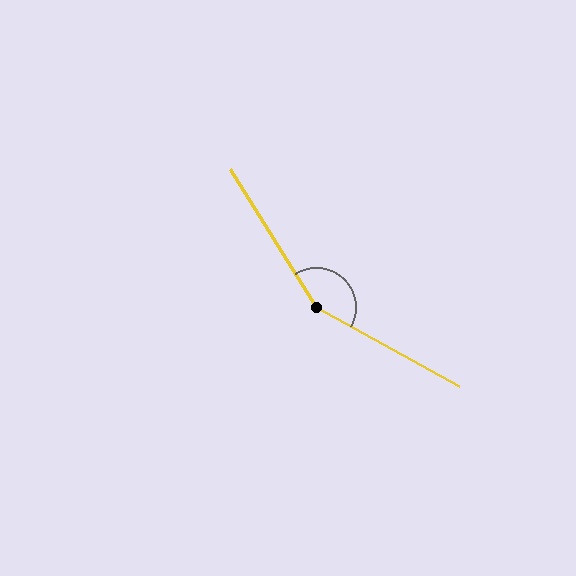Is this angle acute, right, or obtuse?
It is obtuse.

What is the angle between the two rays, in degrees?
Approximately 151 degrees.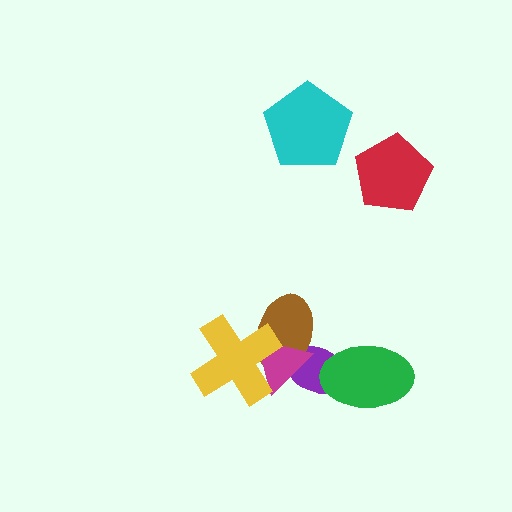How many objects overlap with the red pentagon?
0 objects overlap with the red pentagon.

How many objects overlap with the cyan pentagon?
0 objects overlap with the cyan pentagon.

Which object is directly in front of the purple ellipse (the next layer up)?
The brown ellipse is directly in front of the purple ellipse.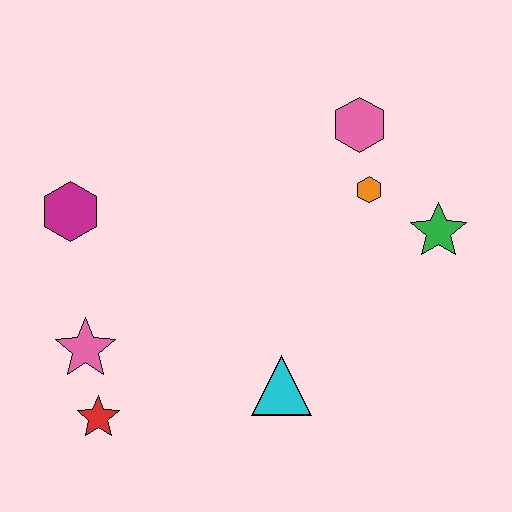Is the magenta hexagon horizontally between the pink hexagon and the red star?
No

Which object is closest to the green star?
The orange hexagon is closest to the green star.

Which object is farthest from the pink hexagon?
The red star is farthest from the pink hexagon.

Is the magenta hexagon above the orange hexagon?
No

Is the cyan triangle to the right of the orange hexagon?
No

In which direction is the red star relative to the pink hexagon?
The red star is below the pink hexagon.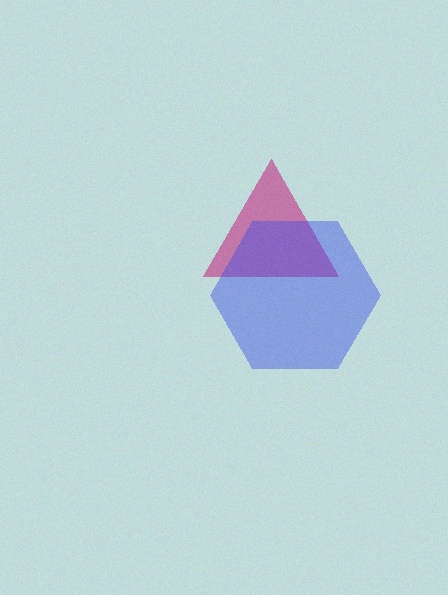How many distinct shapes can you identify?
There are 2 distinct shapes: a magenta triangle, a blue hexagon.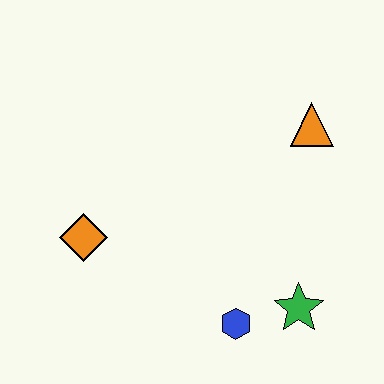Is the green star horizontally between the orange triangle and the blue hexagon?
Yes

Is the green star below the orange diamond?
Yes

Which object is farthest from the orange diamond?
The orange triangle is farthest from the orange diamond.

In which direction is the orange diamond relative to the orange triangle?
The orange diamond is to the left of the orange triangle.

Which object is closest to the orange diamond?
The blue hexagon is closest to the orange diamond.